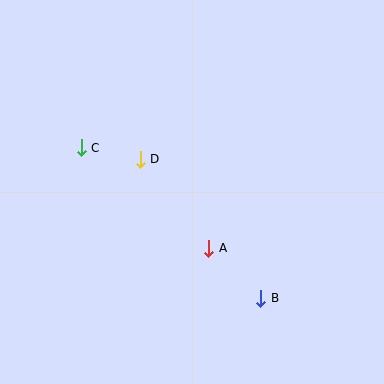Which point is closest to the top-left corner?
Point C is closest to the top-left corner.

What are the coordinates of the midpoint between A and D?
The midpoint between A and D is at (174, 204).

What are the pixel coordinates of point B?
Point B is at (261, 298).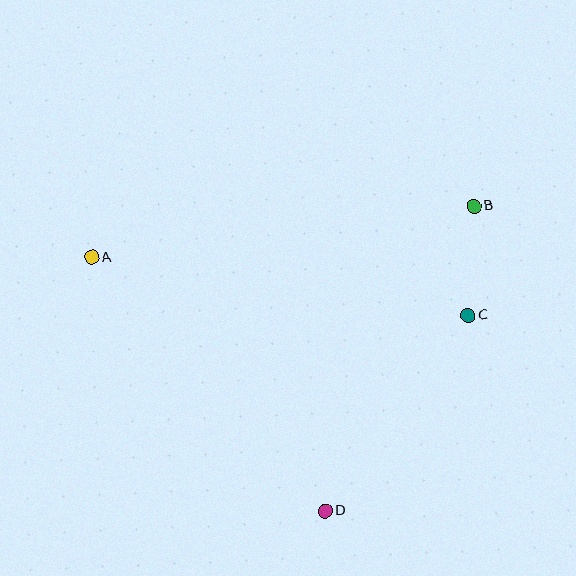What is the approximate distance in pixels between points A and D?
The distance between A and D is approximately 345 pixels.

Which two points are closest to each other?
Points B and C are closest to each other.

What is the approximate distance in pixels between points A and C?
The distance between A and C is approximately 381 pixels.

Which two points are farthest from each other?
Points A and B are farthest from each other.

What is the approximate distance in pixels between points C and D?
The distance between C and D is approximately 242 pixels.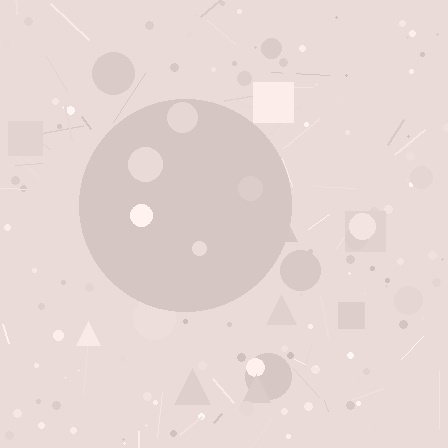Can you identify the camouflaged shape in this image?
The camouflaged shape is a circle.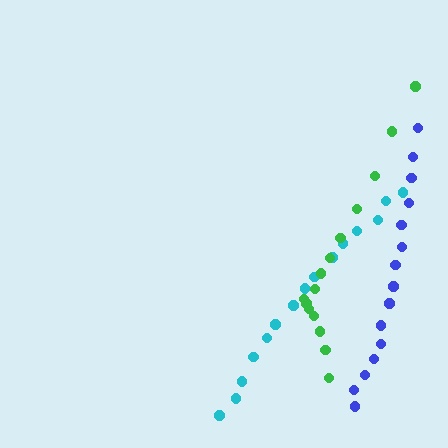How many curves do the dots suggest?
There are 3 distinct paths.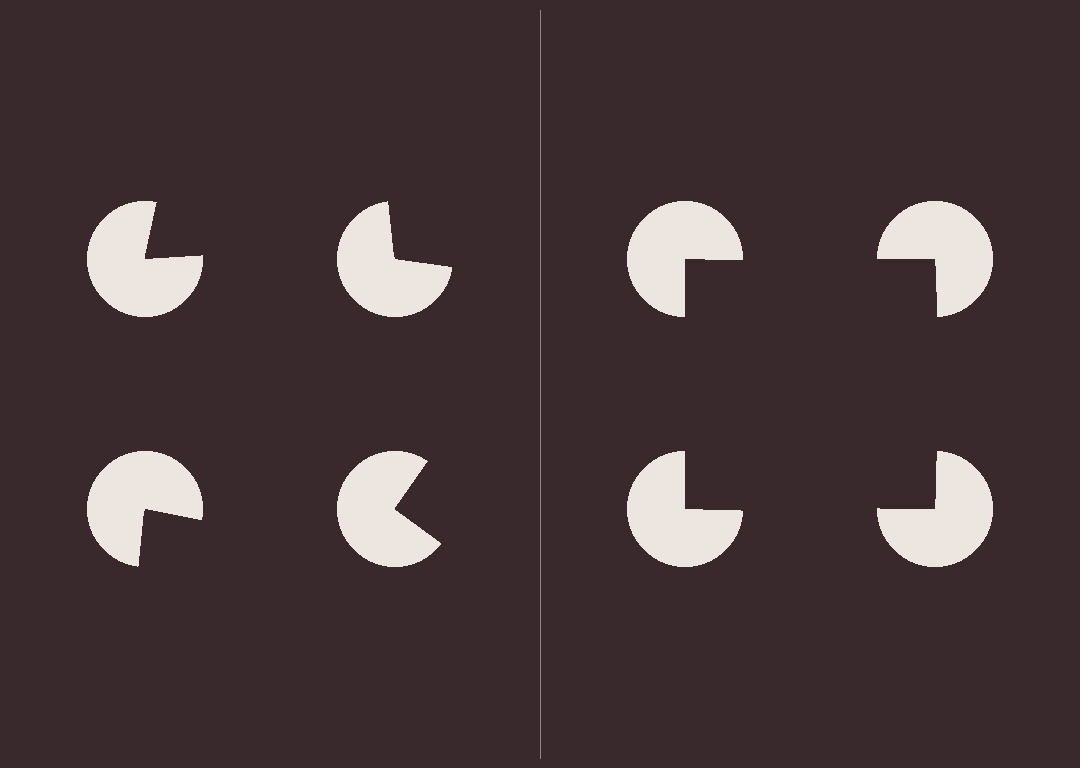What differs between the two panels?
The pac-man discs are positioned identically on both sides; only the wedge orientations differ. On the right they align to a square; on the left they are misaligned.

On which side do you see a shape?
An illusory square appears on the right side. On the left side the wedge cuts are rotated, so no coherent shape forms.